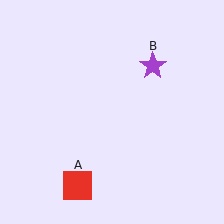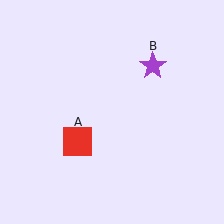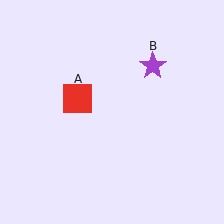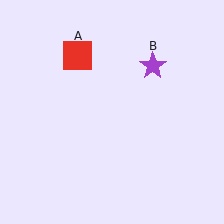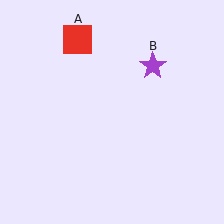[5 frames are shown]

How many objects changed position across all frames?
1 object changed position: red square (object A).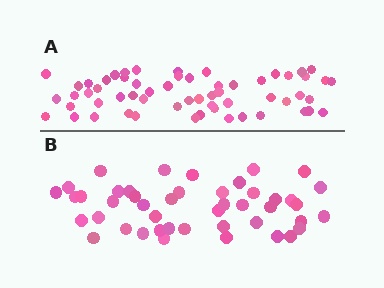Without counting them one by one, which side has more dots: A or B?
Region A (the top region) has more dots.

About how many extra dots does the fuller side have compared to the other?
Region A has approximately 15 more dots than region B.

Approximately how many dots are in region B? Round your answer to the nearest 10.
About 40 dots. (The exact count is 45, which rounds to 40.)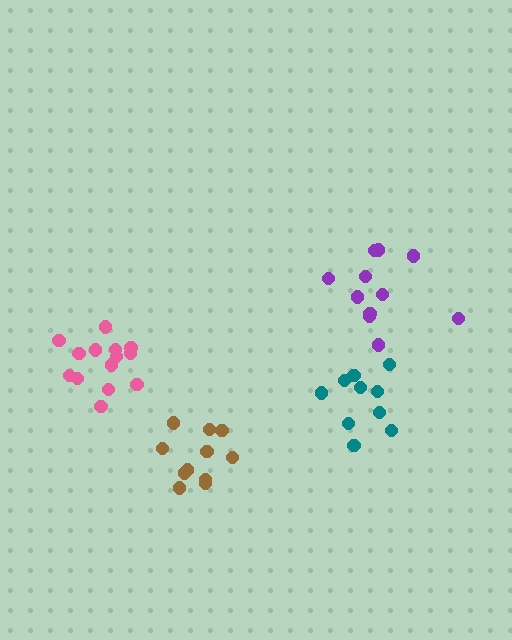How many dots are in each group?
Group 1: 11 dots, Group 2: 14 dots, Group 3: 10 dots, Group 4: 11 dots (46 total).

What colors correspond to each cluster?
The clusters are colored: brown, pink, teal, purple.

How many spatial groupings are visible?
There are 4 spatial groupings.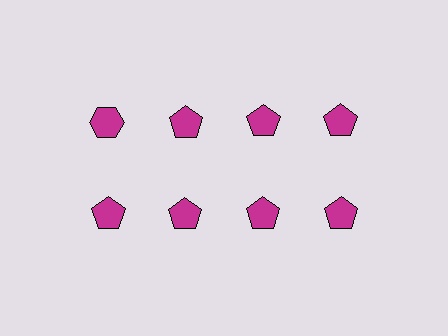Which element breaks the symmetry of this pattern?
The magenta hexagon in the top row, leftmost column breaks the symmetry. All other shapes are magenta pentagons.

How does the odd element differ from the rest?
It has a different shape: hexagon instead of pentagon.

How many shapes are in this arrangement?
There are 8 shapes arranged in a grid pattern.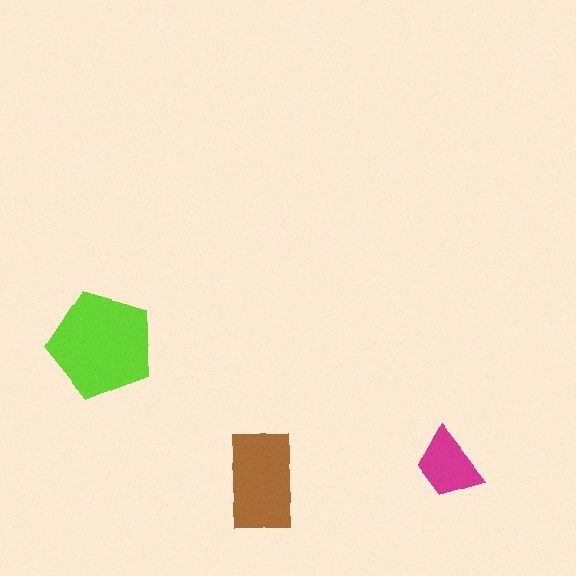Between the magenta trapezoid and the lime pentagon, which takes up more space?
The lime pentagon.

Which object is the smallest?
The magenta trapezoid.